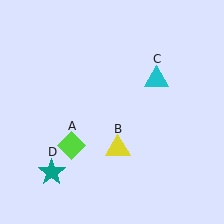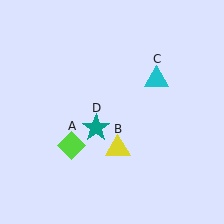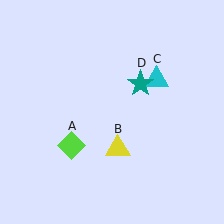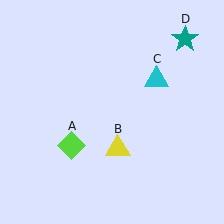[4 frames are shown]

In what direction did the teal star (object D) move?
The teal star (object D) moved up and to the right.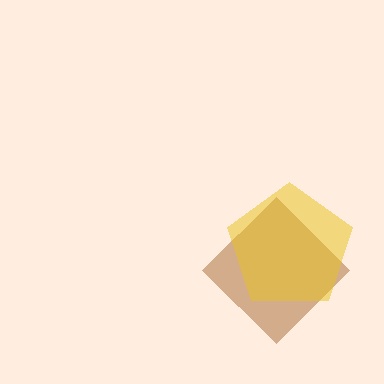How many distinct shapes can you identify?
There are 2 distinct shapes: a brown diamond, a yellow pentagon.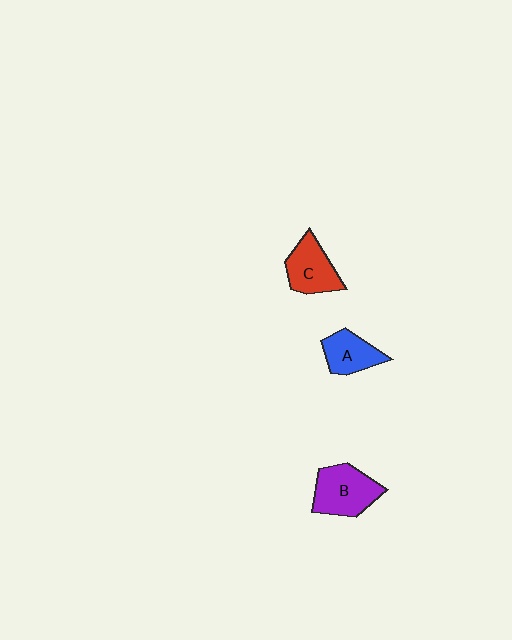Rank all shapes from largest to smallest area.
From largest to smallest: B (purple), C (red), A (blue).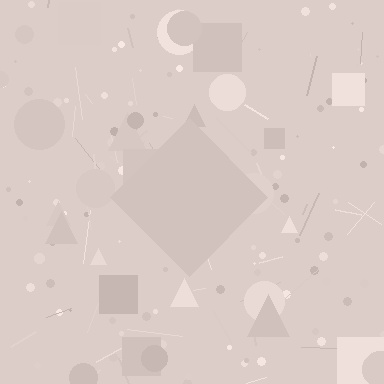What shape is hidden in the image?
A diamond is hidden in the image.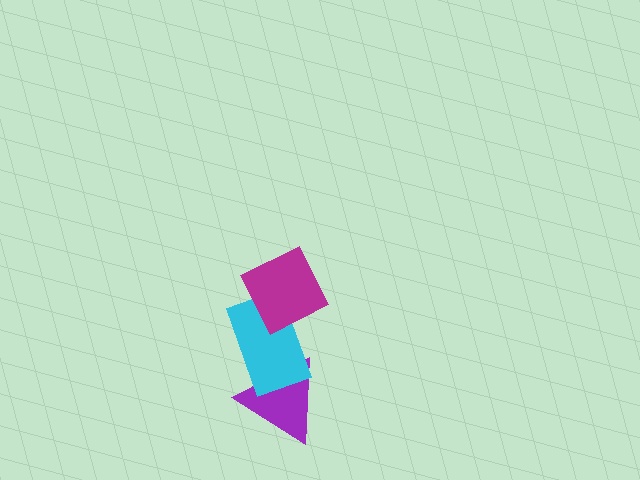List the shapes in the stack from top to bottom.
From top to bottom: the magenta diamond, the cyan rectangle, the purple triangle.